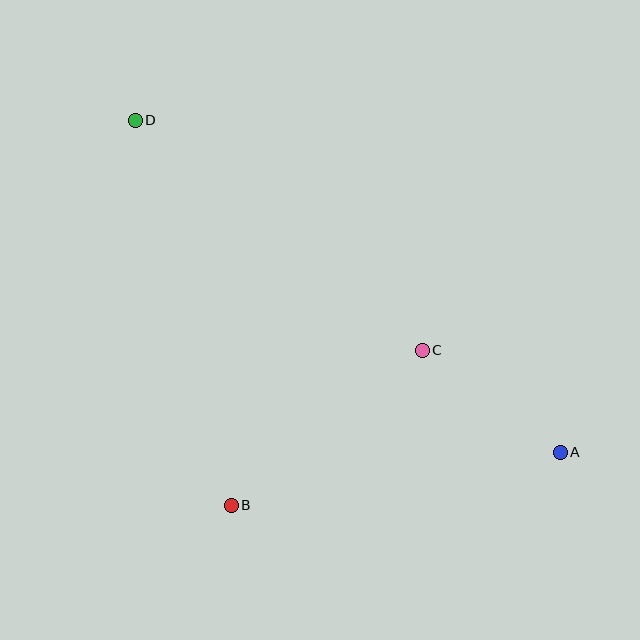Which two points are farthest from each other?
Points A and D are farthest from each other.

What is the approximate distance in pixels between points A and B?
The distance between A and B is approximately 333 pixels.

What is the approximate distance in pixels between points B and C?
The distance between B and C is approximately 246 pixels.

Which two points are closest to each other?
Points A and C are closest to each other.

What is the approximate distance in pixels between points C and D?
The distance between C and D is approximately 368 pixels.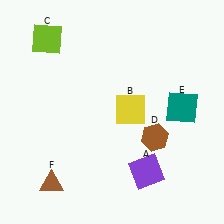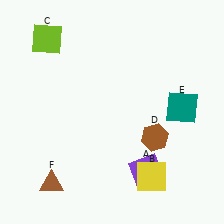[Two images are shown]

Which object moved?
The yellow square (B) moved down.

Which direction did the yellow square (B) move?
The yellow square (B) moved down.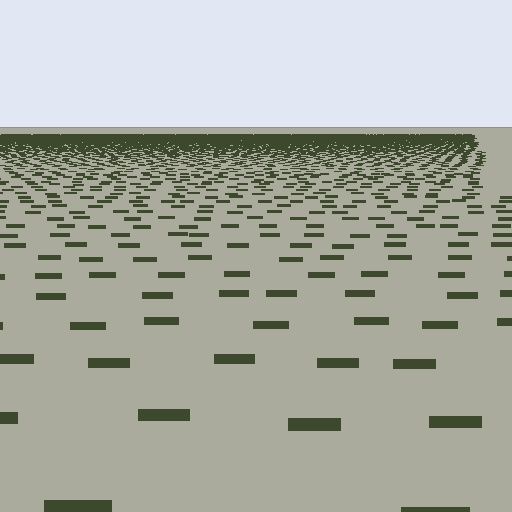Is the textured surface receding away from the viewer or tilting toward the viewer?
The surface is receding away from the viewer. Texture elements get smaller and denser toward the top.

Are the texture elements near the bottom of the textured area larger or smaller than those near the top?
Larger. Near the bottom, elements are closer to the viewer and appear at a bigger on-screen size.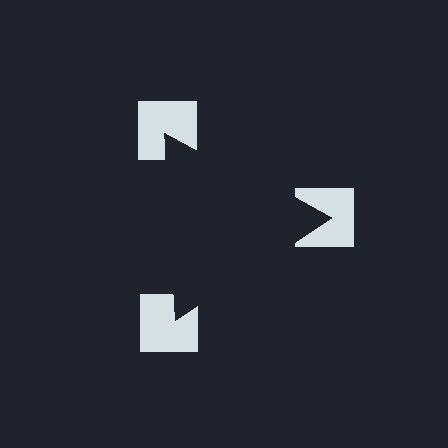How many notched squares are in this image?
There are 3 — one at each vertex of the illusory triangle.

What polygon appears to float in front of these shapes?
An illusory triangle — its edges are inferred from the aligned wedge cuts in the notched squares, not physically drawn.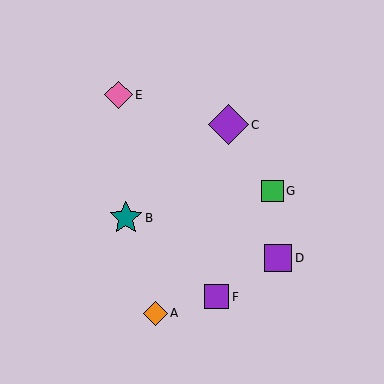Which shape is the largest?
The purple diamond (labeled C) is the largest.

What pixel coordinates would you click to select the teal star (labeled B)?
Click at (126, 218) to select the teal star B.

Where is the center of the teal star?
The center of the teal star is at (126, 218).